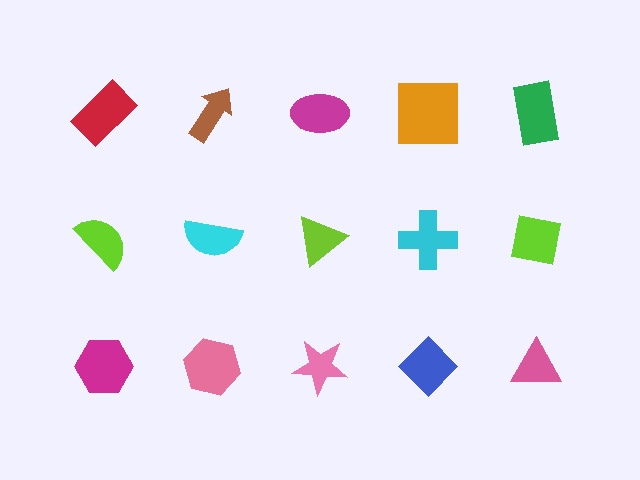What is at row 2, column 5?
A lime square.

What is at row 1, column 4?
An orange square.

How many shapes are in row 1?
5 shapes.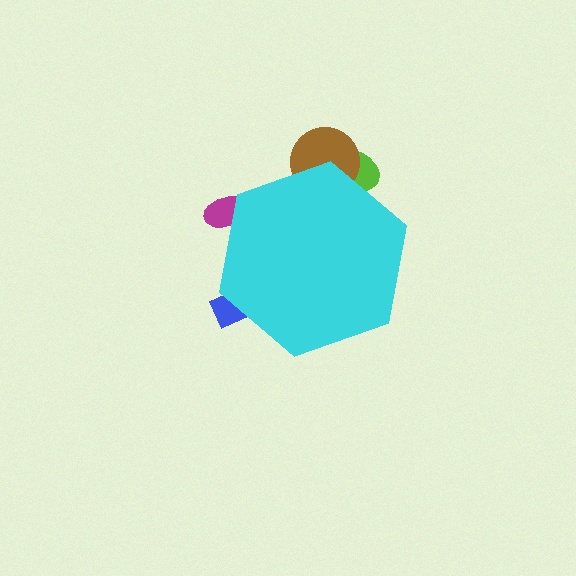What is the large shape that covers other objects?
A cyan hexagon.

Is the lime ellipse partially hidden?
Yes, the lime ellipse is partially hidden behind the cyan hexagon.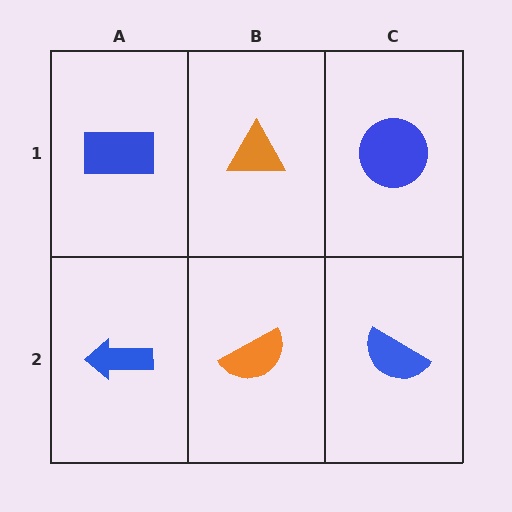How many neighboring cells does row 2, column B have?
3.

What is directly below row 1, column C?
A blue semicircle.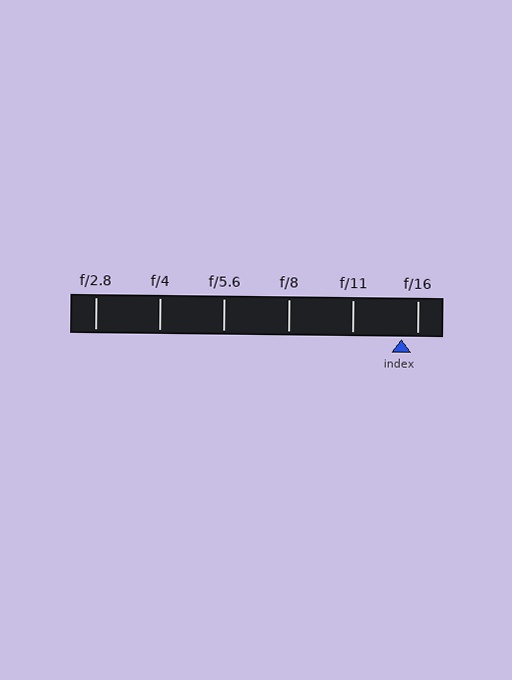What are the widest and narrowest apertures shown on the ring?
The widest aperture shown is f/2.8 and the narrowest is f/16.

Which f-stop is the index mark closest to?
The index mark is closest to f/16.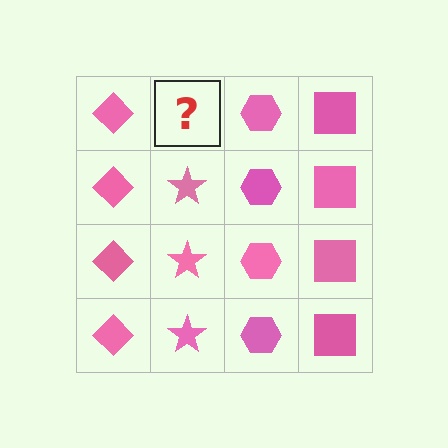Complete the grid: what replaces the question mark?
The question mark should be replaced with a pink star.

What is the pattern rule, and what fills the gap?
The rule is that each column has a consistent shape. The gap should be filled with a pink star.